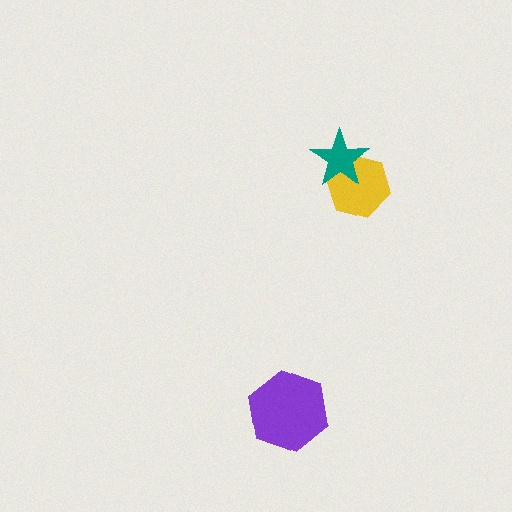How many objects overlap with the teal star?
1 object overlaps with the teal star.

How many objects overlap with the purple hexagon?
0 objects overlap with the purple hexagon.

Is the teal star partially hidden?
No, no other shape covers it.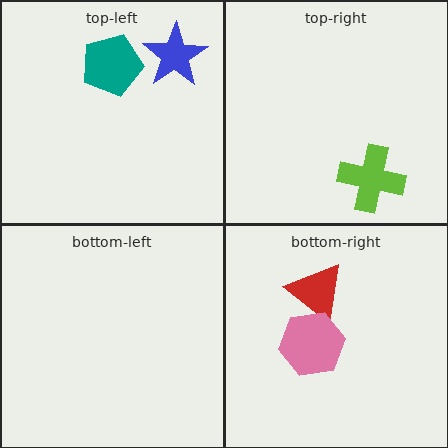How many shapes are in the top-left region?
2.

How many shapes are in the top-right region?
1.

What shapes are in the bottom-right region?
The red triangle, the pink hexagon.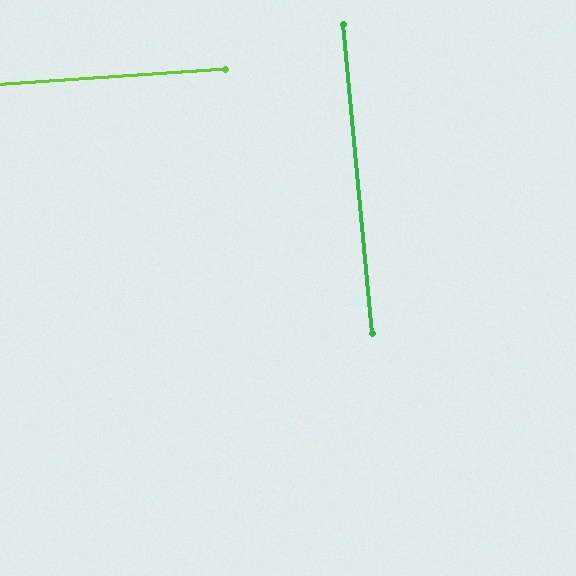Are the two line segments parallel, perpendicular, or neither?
Perpendicular — they meet at approximately 89°.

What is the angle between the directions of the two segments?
Approximately 89 degrees.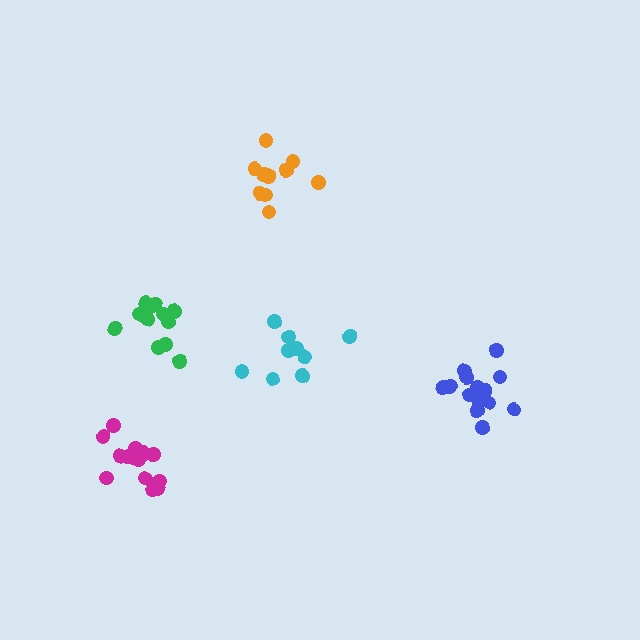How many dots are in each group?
Group 1: 9 dots, Group 2: 14 dots, Group 3: 14 dots, Group 4: 11 dots, Group 5: 15 dots (63 total).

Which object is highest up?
The orange cluster is topmost.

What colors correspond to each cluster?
The clusters are colored: cyan, green, magenta, orange, blue.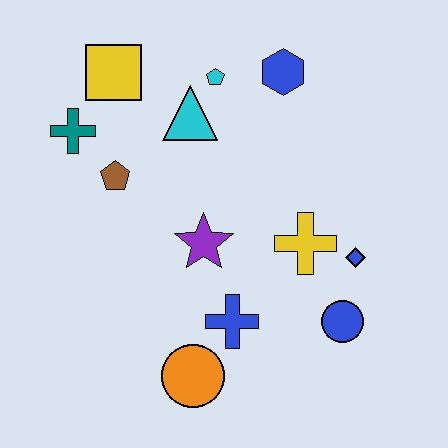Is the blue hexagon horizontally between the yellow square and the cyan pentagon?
No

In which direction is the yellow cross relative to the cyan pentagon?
The yellow cross is below the cyan pentagon.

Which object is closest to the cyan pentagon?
The cyan triangle is closest to the cyan pentagon.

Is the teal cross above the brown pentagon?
Yes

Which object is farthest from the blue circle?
The yellow square is farthest from the blue circle.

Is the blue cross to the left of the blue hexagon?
Yes